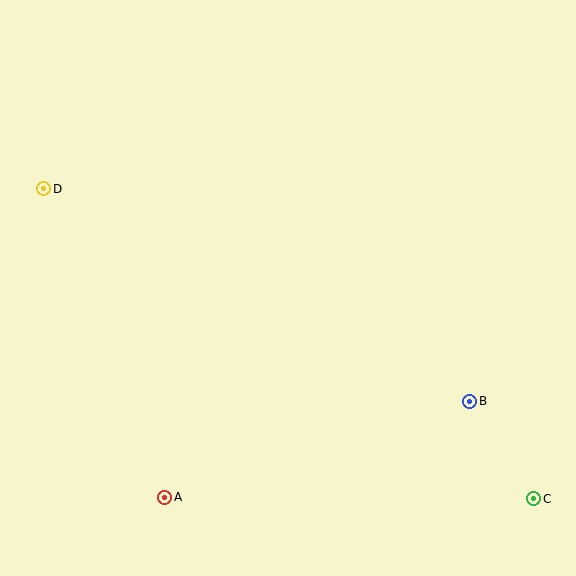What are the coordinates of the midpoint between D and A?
The midpoint between D and A is at (104, 343).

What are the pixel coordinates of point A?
Point A is at (165, 497).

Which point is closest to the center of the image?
Point B at (470, 401) is closest to the center.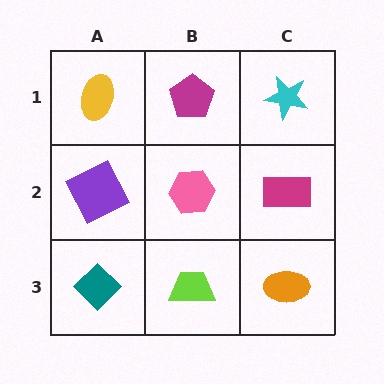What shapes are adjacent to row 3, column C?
A magenta rectangle (row 2, column C), a lime trapezoid (row 3, column B).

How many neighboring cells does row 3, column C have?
2.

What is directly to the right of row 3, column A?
A lime trapezoid.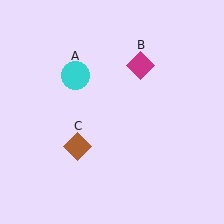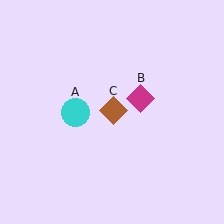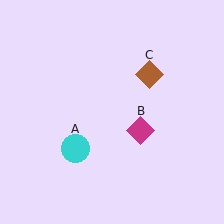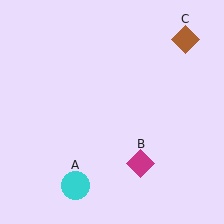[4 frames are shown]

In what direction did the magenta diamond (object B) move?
The magenta diamond (object B) moved down.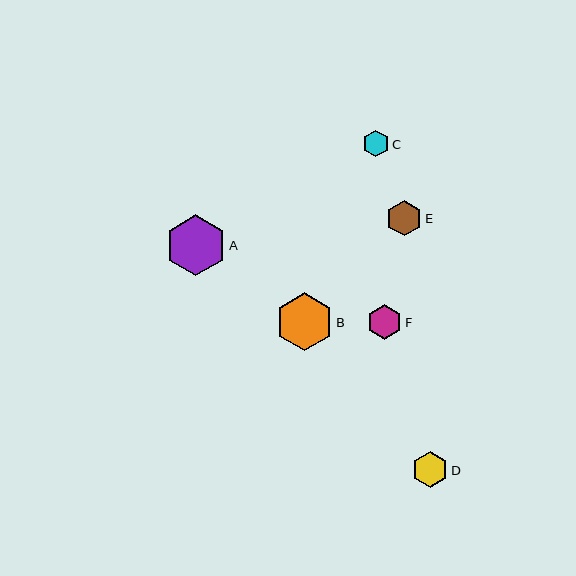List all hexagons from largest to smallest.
From largest to smallest: A, B, D, F, E, C.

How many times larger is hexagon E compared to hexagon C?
Hexagon E is approximately 1.3 times the size of hexagon C.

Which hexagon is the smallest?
Hexagon C is the smallest with a size of approximately 27 pixels.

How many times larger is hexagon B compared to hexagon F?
Hexagon B is approximately 1.6 times the size of hexagon F.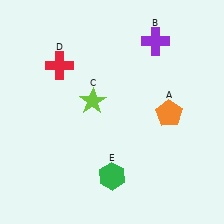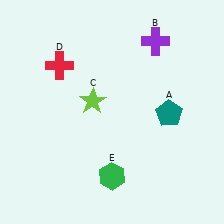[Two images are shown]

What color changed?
The pentagon (A) changed from orange in Image 1 to teal in Image 2.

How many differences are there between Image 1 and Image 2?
There is 1 difference between the two images.